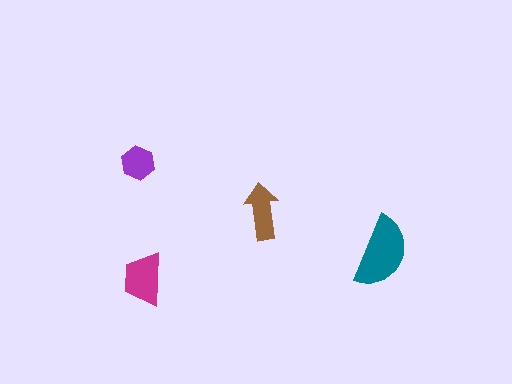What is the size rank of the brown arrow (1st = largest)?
3rd.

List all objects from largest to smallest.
The teal semicircle, the magenta trapezoid, the brown arrow, the purple hexagon.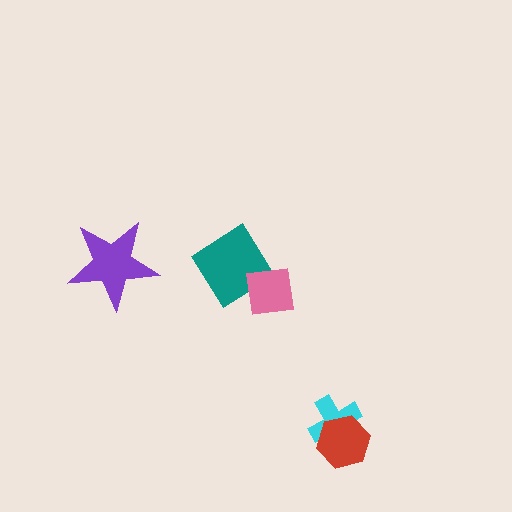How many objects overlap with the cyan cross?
1 object overlaps with the cyan cross.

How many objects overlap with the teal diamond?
1 object overlaps with the teal diamond.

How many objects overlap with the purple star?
0 objects overlap with the purple star.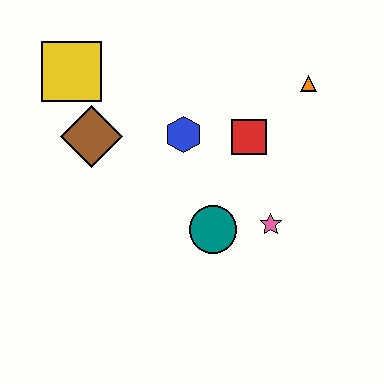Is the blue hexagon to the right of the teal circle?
No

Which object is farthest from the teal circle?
The yellow square is farthest from the teal circle.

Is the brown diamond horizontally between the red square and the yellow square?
Yes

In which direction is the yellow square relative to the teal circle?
The yellow square is above the teal circle.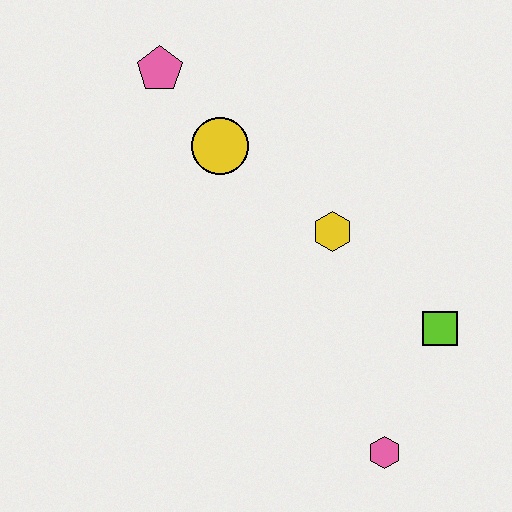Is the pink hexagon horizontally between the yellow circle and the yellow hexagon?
No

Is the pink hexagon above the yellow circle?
No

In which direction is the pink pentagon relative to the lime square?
The pink pentagon is to the left of the lime square.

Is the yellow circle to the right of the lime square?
No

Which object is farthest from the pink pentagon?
The pink hexagon is farthest from the pink pentagon.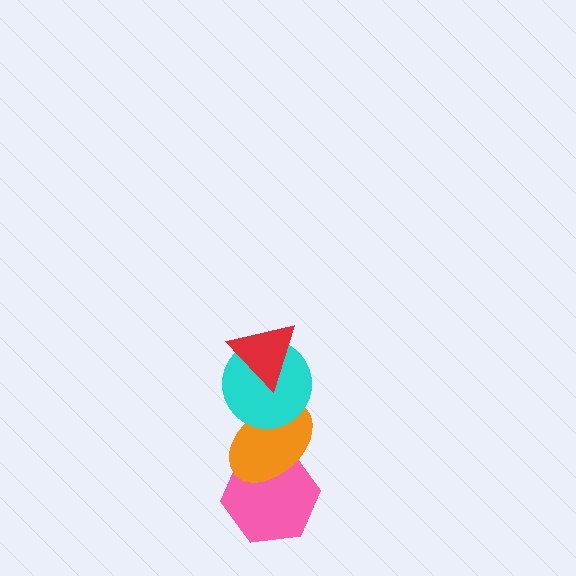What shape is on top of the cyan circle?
The red triangle is on top of the cyan circle.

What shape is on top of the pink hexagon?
The orange ellipse is on top of the pink hexagon.